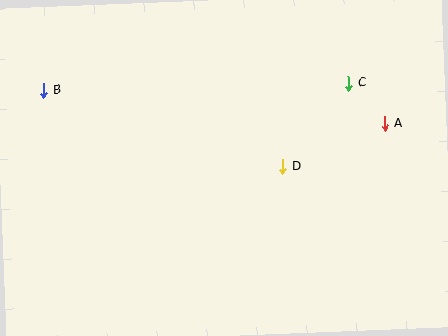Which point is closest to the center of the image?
Point D at (283, 167) is closest to the center.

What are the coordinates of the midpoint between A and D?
The midpoint between A and D is at (334, 145).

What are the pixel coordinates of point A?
Point A is at (385, 123).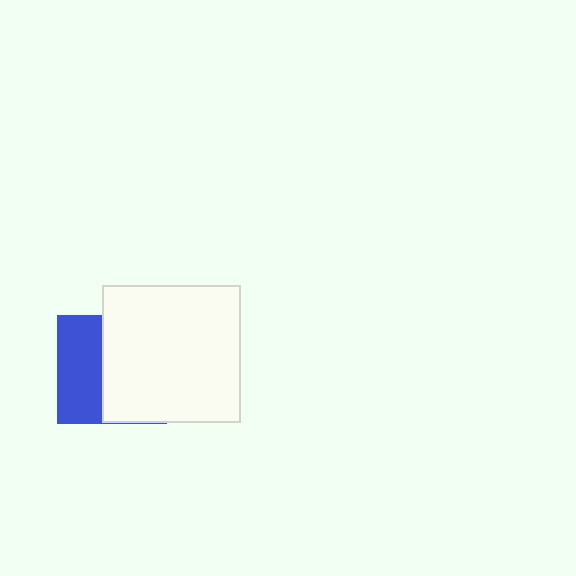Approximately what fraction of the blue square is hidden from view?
Roughly 60% of the blue square is hidden behind the white square.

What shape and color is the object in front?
The object in front is a white square.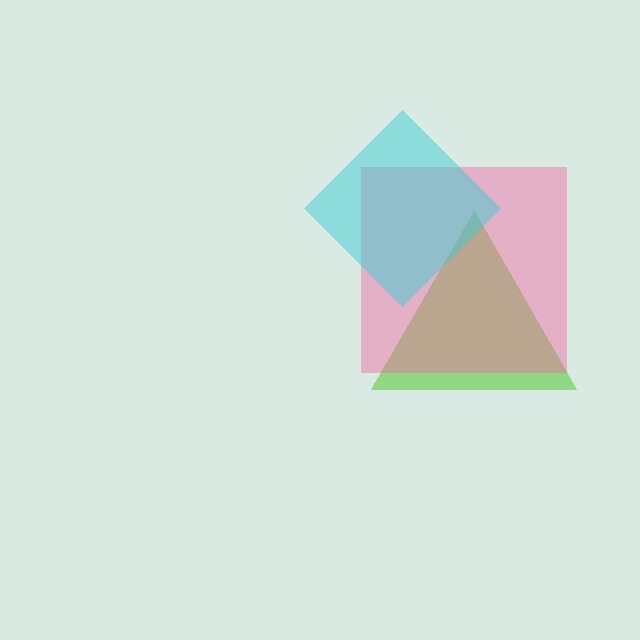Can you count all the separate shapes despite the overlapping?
Yes, there are 3 separate shapes.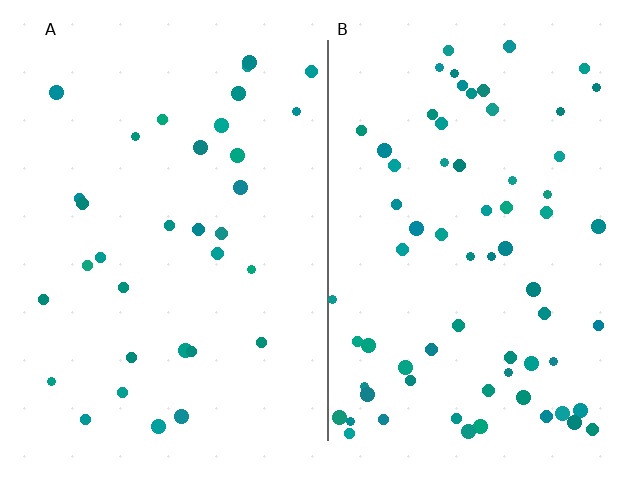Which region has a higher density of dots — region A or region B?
B (the right).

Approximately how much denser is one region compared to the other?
Approximately 2.0× — region B over region A.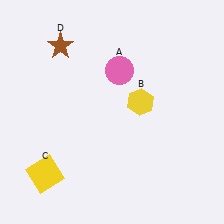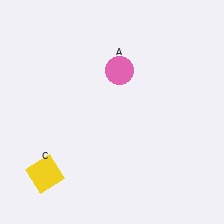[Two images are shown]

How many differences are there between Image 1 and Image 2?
There are 2 differences between the two images.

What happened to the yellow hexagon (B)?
The yellow hexagon (B) was removed in Image 2. It was in the top-right area of Image 1.